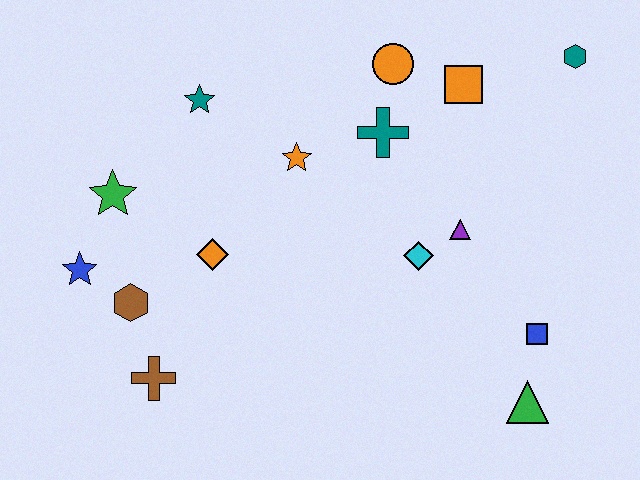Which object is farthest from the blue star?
The teal hexagon is farthest from the blue star.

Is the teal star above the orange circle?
No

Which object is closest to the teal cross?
The orange circle is closest to the teal cross.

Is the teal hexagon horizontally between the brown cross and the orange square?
No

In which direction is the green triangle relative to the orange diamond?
The green triangle is to the right of the orange diamond.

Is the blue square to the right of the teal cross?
Yes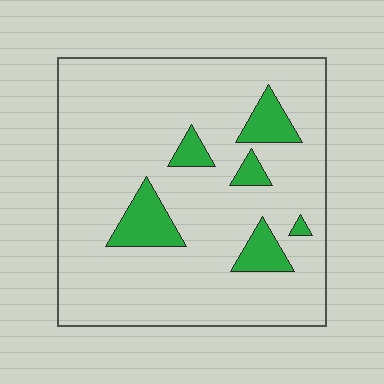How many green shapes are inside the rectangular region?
6.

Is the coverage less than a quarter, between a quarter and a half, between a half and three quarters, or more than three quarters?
Less than a quarter.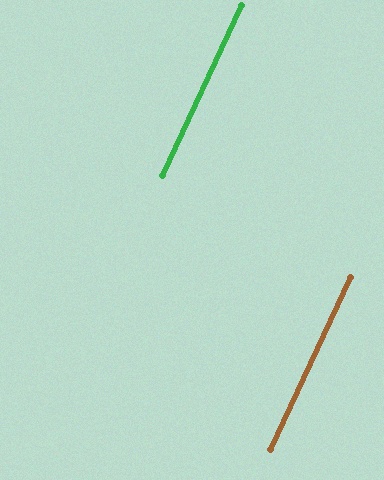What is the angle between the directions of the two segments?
Approximately 0 degrees.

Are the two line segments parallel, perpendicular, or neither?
Parallel — their directions differ by only 0.3°.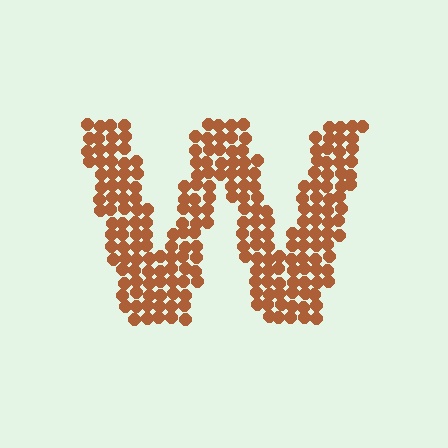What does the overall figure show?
The overall figure shows the letter W.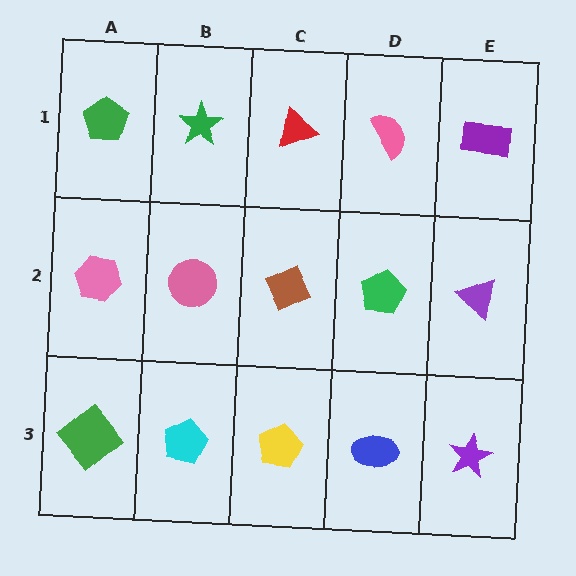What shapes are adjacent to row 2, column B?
A green star (row 1, column B), a cyan pentagon (row 3, column B), a pink hexagon (row 2, column A), a brown diamond (row 2, column C).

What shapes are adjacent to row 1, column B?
A pink circle (row 2, column B), a green pentagon (row 1, column A), a red triangle (row 1, column C).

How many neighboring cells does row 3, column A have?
2.